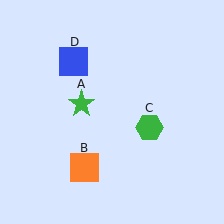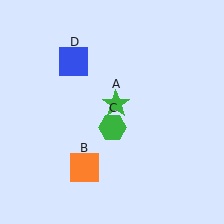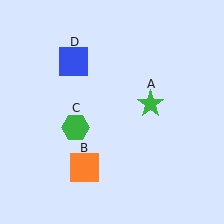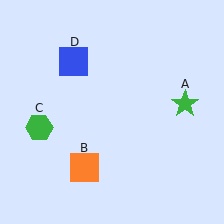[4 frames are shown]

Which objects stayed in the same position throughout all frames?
Orange square (object B) and blue square (object D) remained stationary.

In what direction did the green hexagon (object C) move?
The green hexagon (object C) moved left.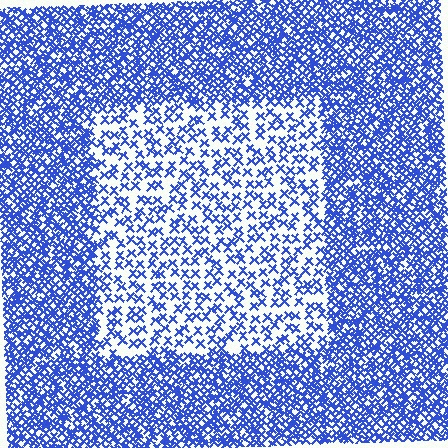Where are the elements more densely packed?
The elements are more densely packed outside the rectangle boundary.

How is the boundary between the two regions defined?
The boundary is defined by a change in element density (approximately 2.4x ratio). All elements are the same color, size, and shape.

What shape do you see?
I see a rectangle.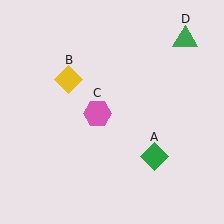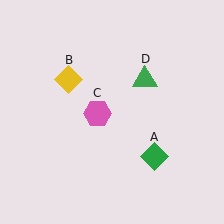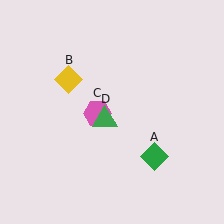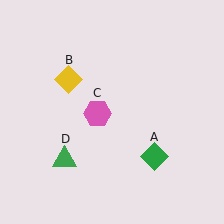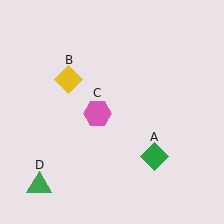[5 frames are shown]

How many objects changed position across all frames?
1 object changed position: green triangle (object D).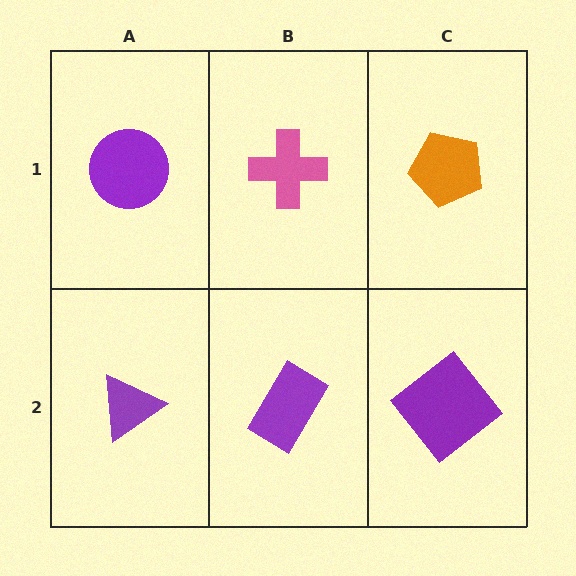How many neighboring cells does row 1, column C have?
2.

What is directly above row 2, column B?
A pink cross.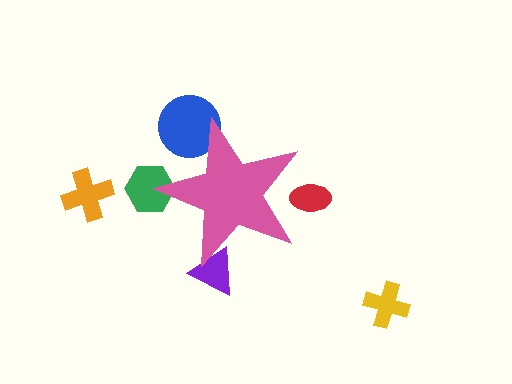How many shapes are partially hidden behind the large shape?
4 shapes are partially hidden.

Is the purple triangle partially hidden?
Yes, the purple triangle is partially hidden behind the pink star.